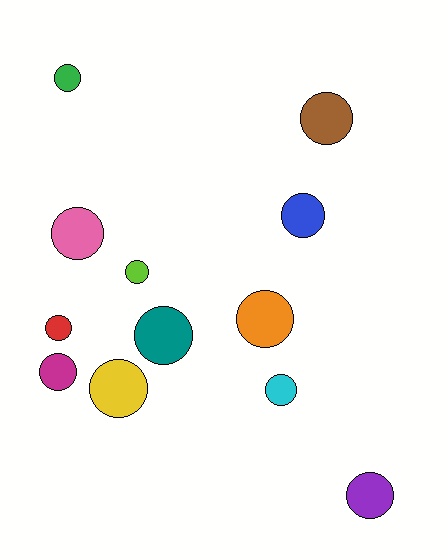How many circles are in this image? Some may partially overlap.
There are 12 circles.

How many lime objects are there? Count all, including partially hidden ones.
There is 1 lime object.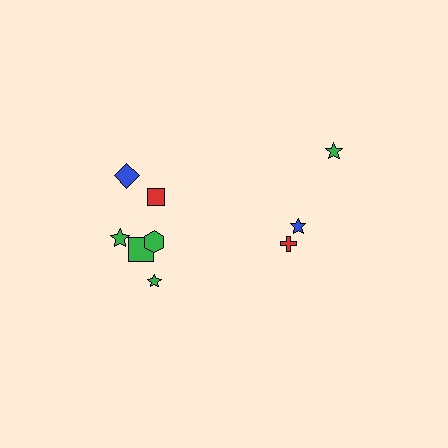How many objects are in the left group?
There are 6 objects.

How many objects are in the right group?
There are 3 objects.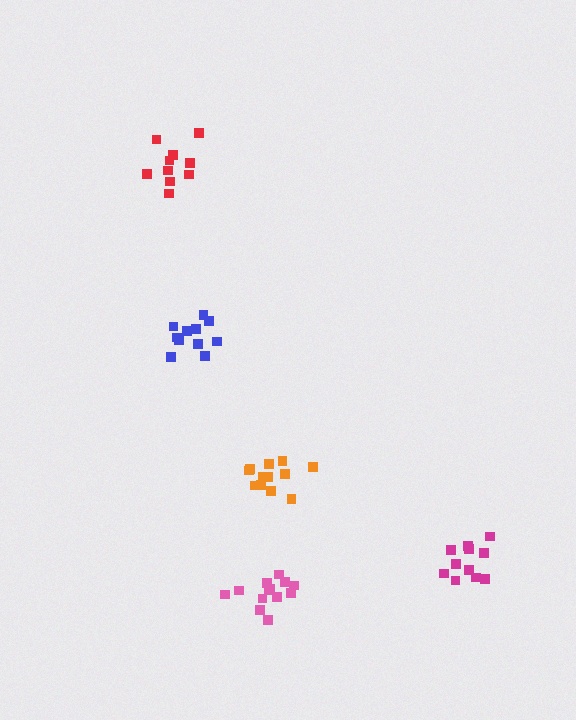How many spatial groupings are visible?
There are 5 spatial groupings.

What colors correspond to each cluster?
The clusters are colored: red, blue, magenta, pink, orange.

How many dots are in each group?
Group 1: 11 dots, Group 2: 11 dots, Group 3: 11 dots, Group 4: 13 dots, Group 5: 12 dots (58 total).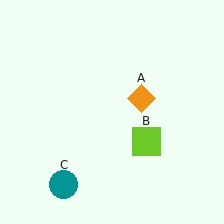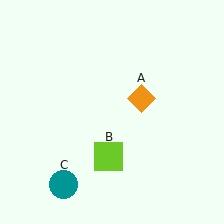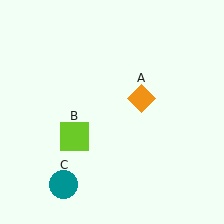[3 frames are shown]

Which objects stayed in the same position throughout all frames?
Orange diamond (object A) and teal circle (object C) remained stationary.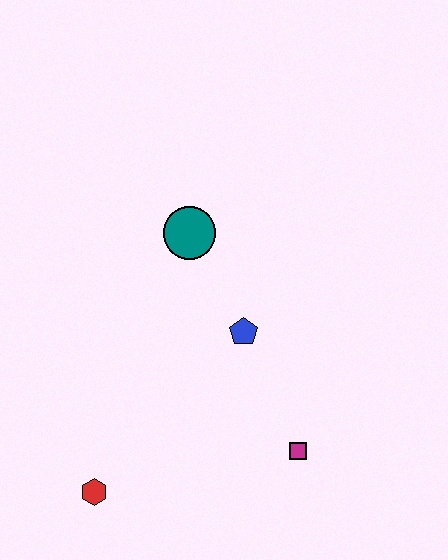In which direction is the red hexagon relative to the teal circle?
The red hexagon is below the teal circle.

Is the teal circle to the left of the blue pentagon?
Yes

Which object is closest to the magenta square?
The blue pentagon is closest to the magenta square.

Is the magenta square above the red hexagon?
Yes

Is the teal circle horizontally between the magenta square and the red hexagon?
Yes